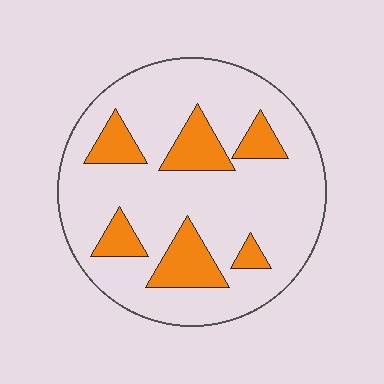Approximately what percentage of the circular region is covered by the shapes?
Approximately 20%.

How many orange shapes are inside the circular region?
6.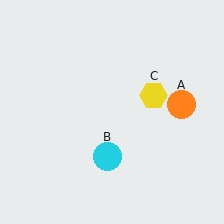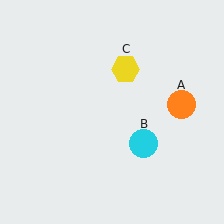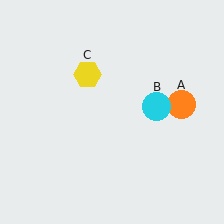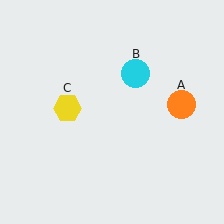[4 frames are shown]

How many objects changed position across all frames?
2 objects changed position: cyan circle (object B), yellow hexagon (object C).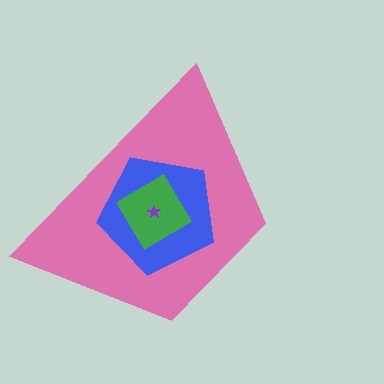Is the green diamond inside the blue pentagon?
Yes.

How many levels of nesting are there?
4.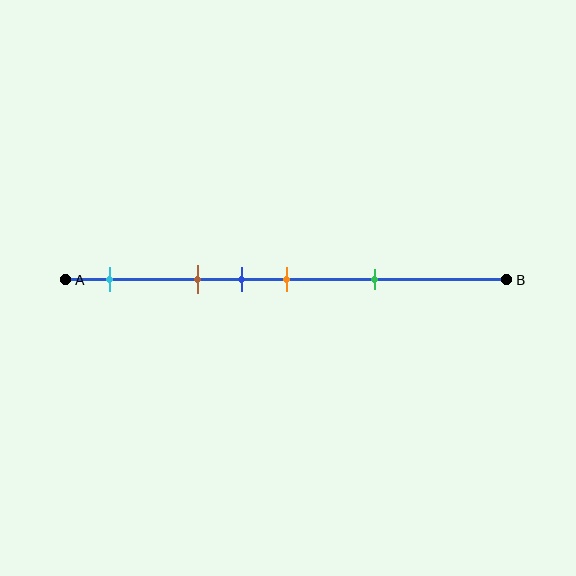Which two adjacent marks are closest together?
The blue and orange marks are the closest adjacent pair.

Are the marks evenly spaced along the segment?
No, the marks are not evenly spaced.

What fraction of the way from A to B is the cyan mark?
The cyan mark is approximately 10% (0.1) of the way from A to B.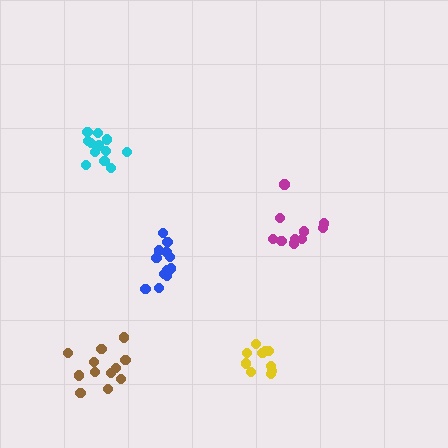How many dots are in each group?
Group 1: 10 dots, Group 2: 12 dots, Group 3: 12 dots, Group 4: 10 dots, Group 5: 12 dots (56 total).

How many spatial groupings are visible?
There are 5 spatial groupings.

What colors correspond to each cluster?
The clusters are colored: magenta, blue, cyan, yellow, brown.